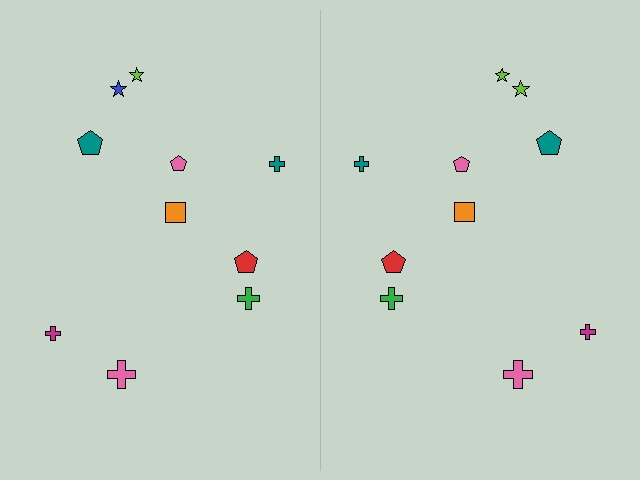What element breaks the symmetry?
The lime star on the right side breaks the symmetry — its mirror counterpart is blue.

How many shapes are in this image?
There are 20 shapes in this image.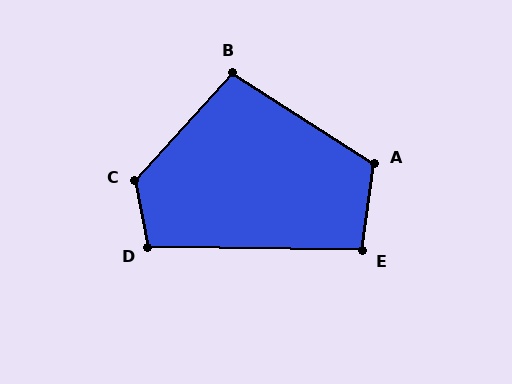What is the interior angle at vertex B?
Approximately 100 degrees (obtuse).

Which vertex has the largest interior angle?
C, at approximately 127 degrees.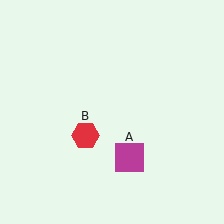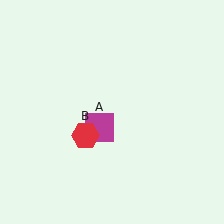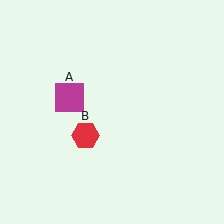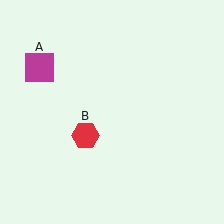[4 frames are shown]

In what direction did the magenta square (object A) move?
The magenta square (object A) moved up and to the left.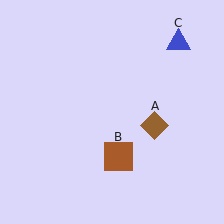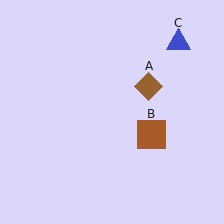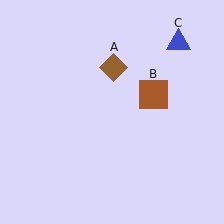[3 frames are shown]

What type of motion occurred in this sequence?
The brown diamond (object A), brown square (object B) rotated counterclockwise around the center of the scene.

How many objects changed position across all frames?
2 objects changed position: brown diamond (object A), brown square (object B).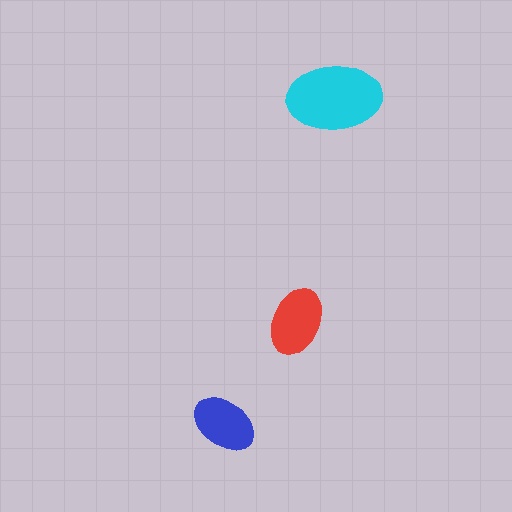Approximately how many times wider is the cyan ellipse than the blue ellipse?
About 1.5 times wider.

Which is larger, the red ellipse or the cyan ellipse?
The cyan one.